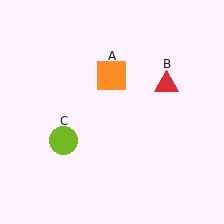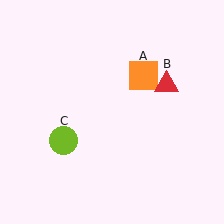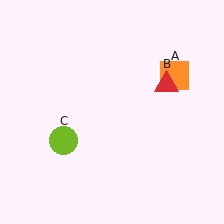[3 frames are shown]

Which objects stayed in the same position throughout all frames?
Red triangle (object B) and lime circle (object C) remained stationary.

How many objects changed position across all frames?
1 object changed position: orange square (object A).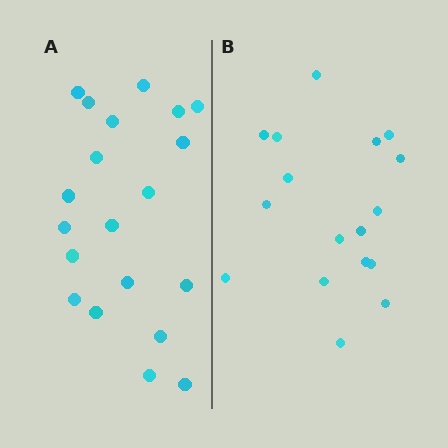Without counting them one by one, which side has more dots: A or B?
Region A (the left region) has more dots.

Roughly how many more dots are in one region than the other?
Region A has just a few more — roughly 2 or 3 more dots than region B.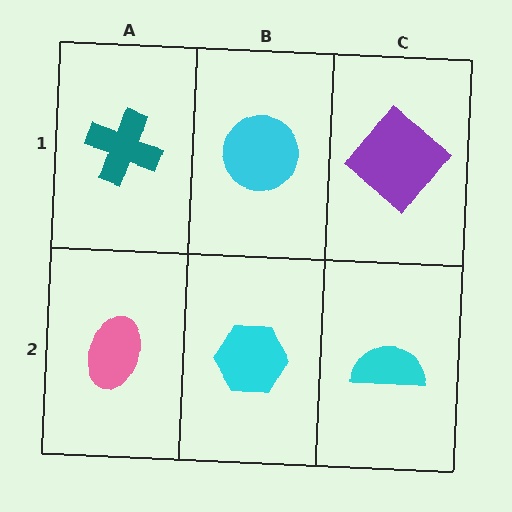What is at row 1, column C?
A purple diamond.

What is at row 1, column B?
A cyan circle.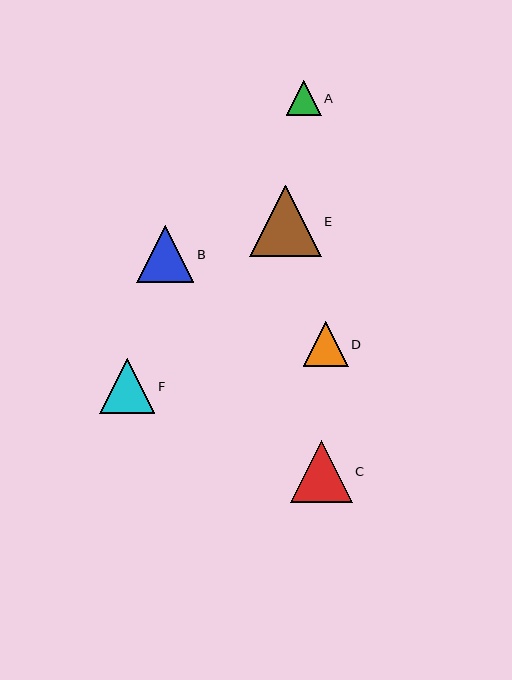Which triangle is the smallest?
Triangle A is the smallest with a size of approximately 35 pixels.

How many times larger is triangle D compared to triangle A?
Triangle D is approximately 1.3 times the size of triangle A.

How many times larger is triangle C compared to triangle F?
Triangle C is approximately 1.1 times the size of triangle F.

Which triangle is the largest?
Triangle E is the largest with a size of approximately 72 pixels.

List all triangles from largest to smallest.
From largest to smallest: E, C, B, F, D, A.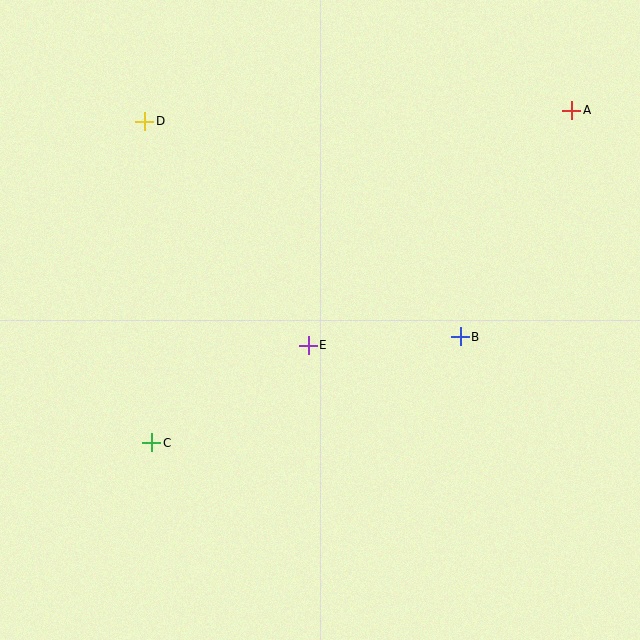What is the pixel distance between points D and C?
The distance between D and C is 322 pixels.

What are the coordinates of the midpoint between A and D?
The midpoint between A and D is at (358, 116).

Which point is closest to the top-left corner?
Point D is closest to the top-left corner.